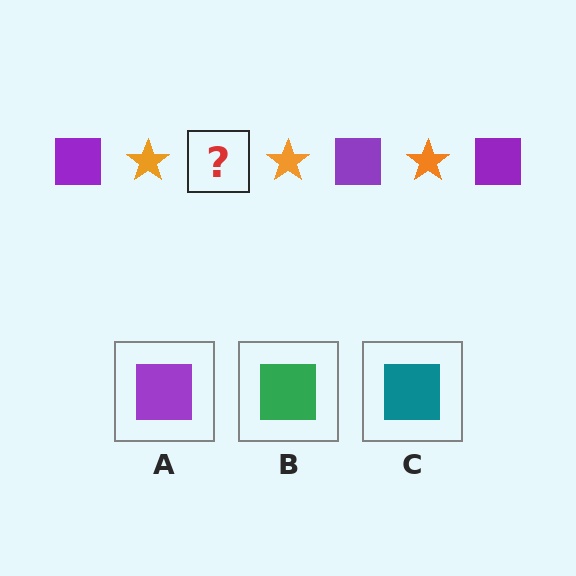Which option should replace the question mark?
Option A.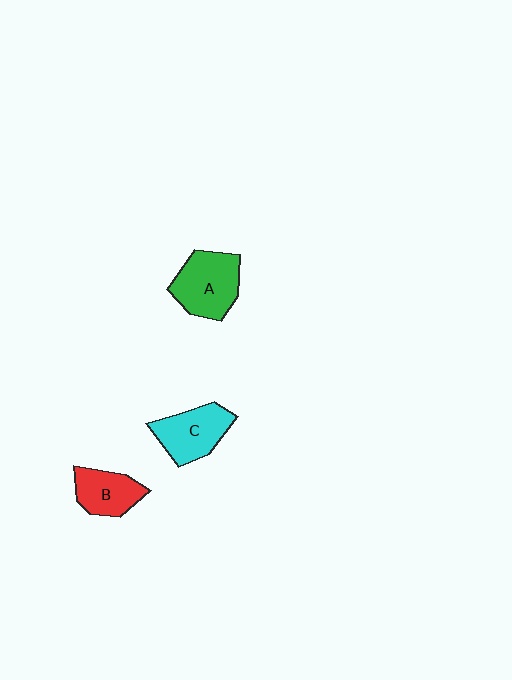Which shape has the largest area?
Shape A (green).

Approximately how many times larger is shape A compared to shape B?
Approximately 1.4 times.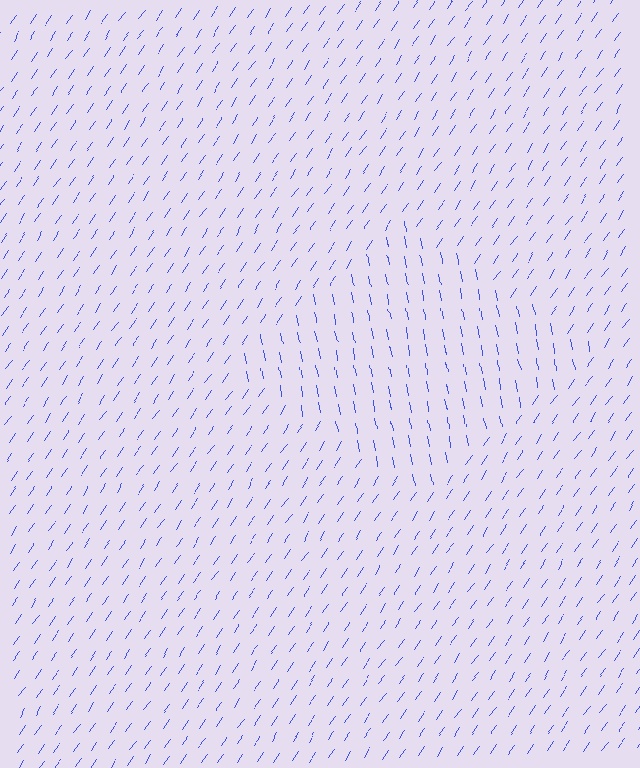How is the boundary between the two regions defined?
The boundary is defined purely by a change in line orientation (approximately 45 degrees difference). All lines are the same color and thickness.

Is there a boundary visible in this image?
Yes, there is a texture boundary formed by a change in line orientation.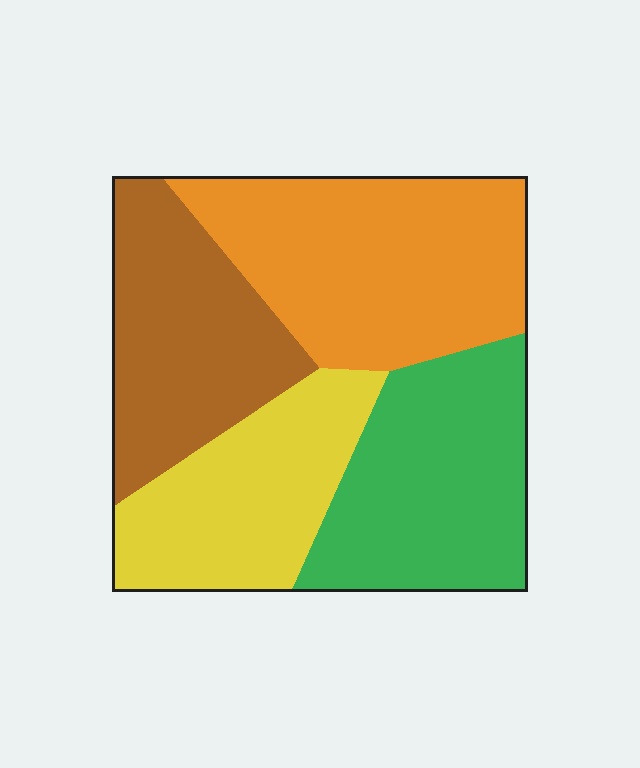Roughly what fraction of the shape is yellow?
Yellow covers 21% of the shape.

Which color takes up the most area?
Orange, at roughly 30%.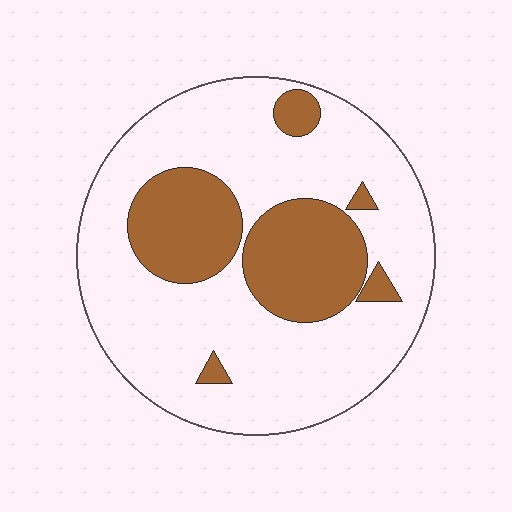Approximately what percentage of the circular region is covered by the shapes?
Approximately 25%.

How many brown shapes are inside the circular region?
6.